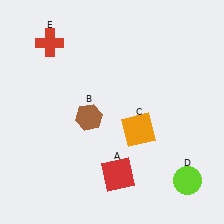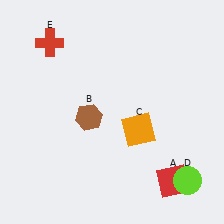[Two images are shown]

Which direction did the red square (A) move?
The red square (A) moved right.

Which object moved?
The red square (A) moved right.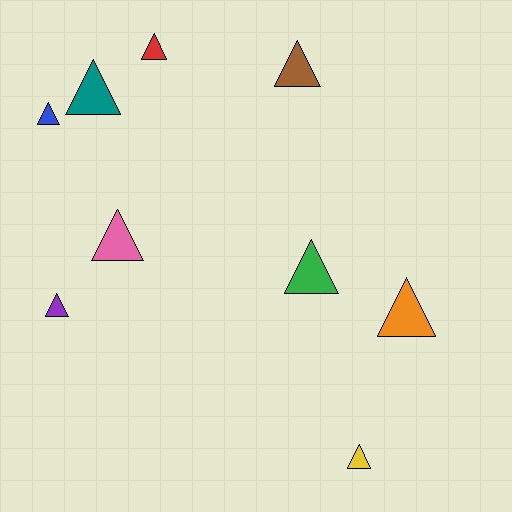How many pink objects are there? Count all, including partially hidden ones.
There is 1 pink object.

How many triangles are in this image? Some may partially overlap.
There are 9 triangles.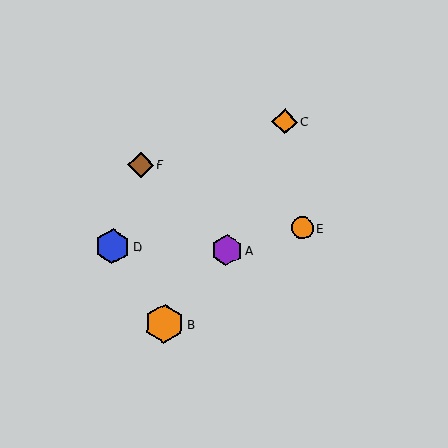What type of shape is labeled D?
Shape D is a blue hexagon.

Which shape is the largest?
The orange hexagon (labeled B) is the largest.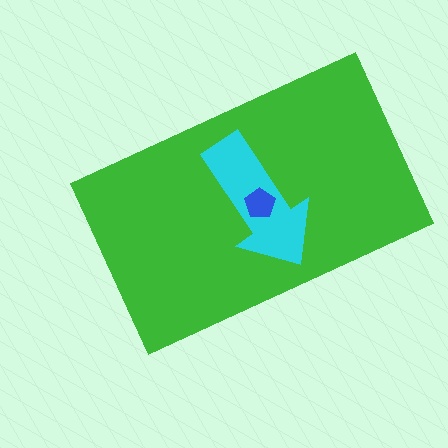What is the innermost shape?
The blue pentagon.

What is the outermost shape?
The green rectangle.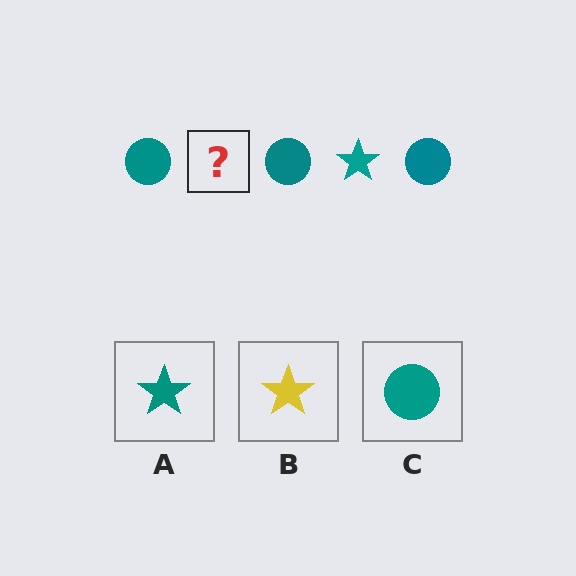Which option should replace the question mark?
Option A.